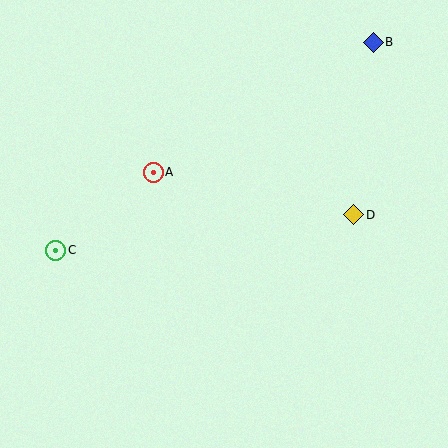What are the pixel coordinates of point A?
Point A is at (153, 172).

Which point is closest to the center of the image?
Point A at (153, 172) is closest to the center.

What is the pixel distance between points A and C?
The distance between A and C is 125 pixels.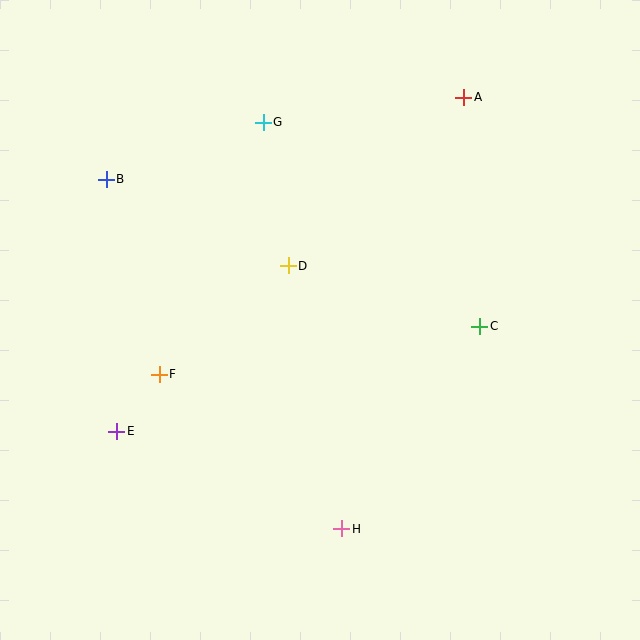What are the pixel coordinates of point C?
Point C is at (480, 326).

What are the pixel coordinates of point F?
Point F is at (159, 374).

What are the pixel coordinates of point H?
Point H is at (342, 529).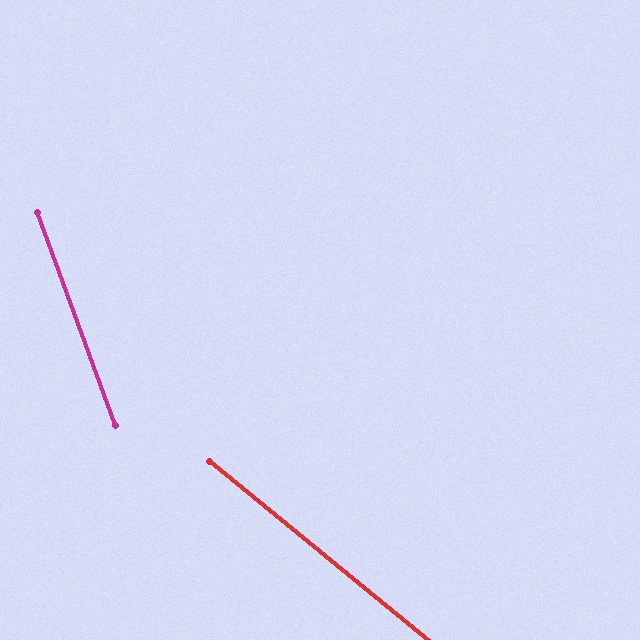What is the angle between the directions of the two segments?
Approximately 30 degrees.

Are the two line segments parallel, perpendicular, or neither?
Neither parallel nor perpendicular — they differ by about 30°.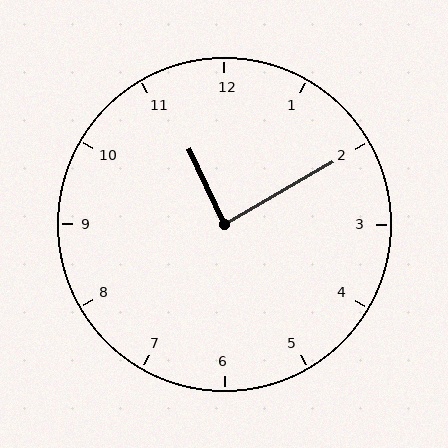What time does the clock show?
11:10.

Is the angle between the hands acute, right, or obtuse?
It is right.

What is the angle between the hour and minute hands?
Approximately 85 degrees.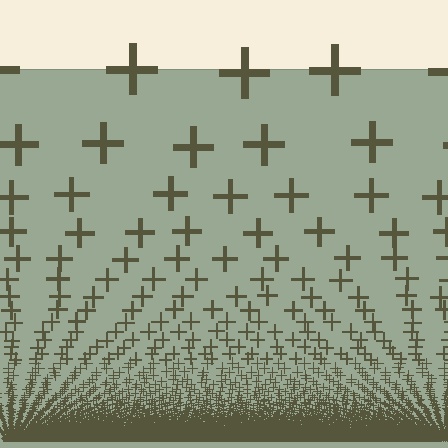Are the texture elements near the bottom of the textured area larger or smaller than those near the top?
Smaller. The gradient is inverted — elements near the bottom are smaller and denser.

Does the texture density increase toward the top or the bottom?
Density increases toward the bottom.